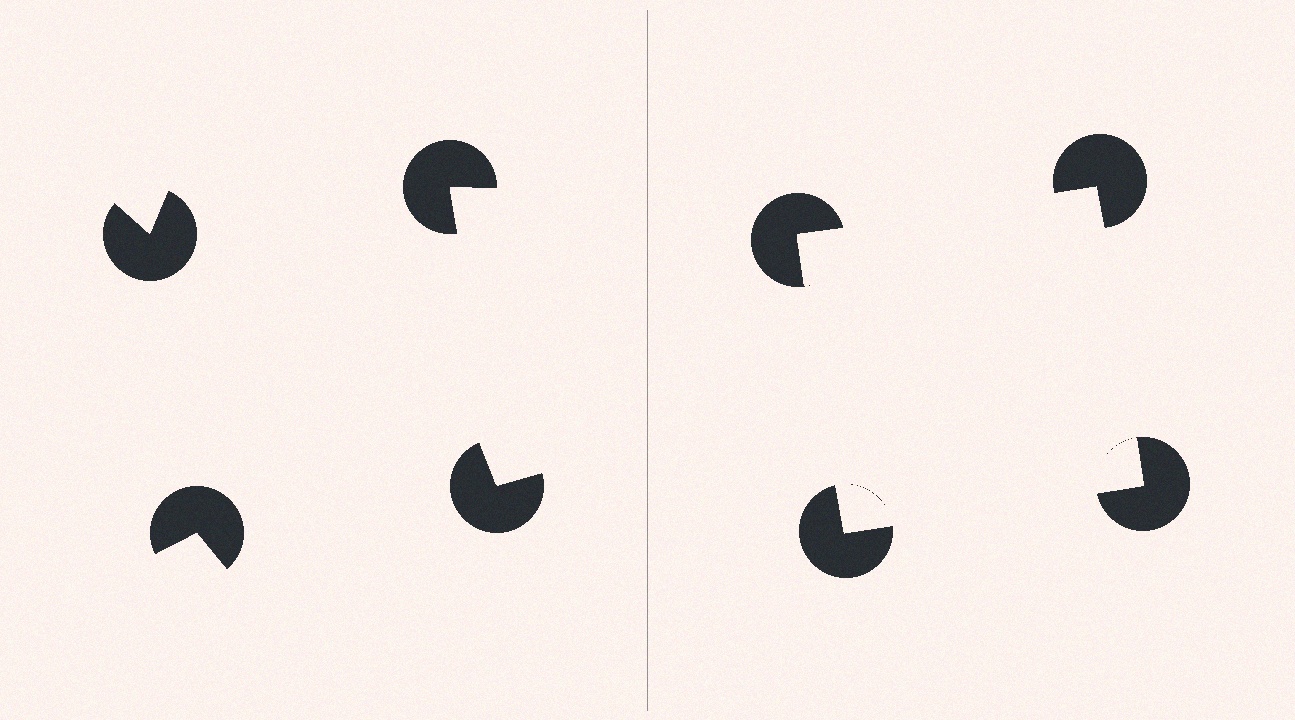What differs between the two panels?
The pac-man discs are positioned identically on both sides; only the wedge orientations differ. On the right they align to a square; on the left they are misaligned.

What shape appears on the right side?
An illusory square.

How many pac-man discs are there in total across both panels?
8 — 4 on each side.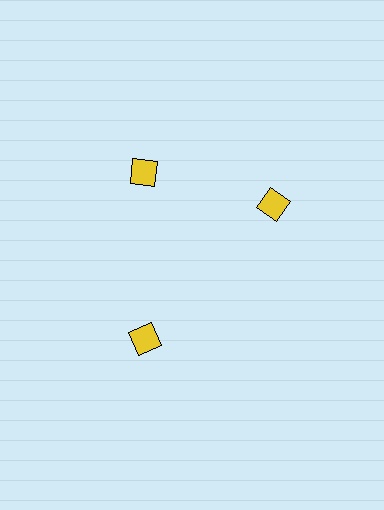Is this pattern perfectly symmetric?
No. The 3 yellow diamonds are arranged in a ring, but one element near the 3 o'clock position is rotated out of alignment along the ring, breaking the 3-fold rotational symmetry.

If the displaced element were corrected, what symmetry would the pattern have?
It would have 3-fold rotational symmetry — the pattern would map onto itself every 120 degrees.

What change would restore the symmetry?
The symmetry would be restored by rotating it back into even spacing with its neighbors so that all 3 diamonds sit at equal angles and equal distance from the center.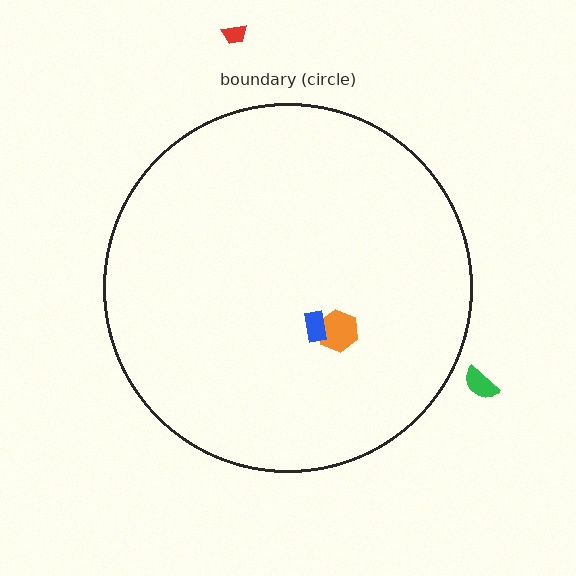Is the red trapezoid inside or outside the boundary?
Outside.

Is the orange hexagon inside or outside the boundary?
Inside.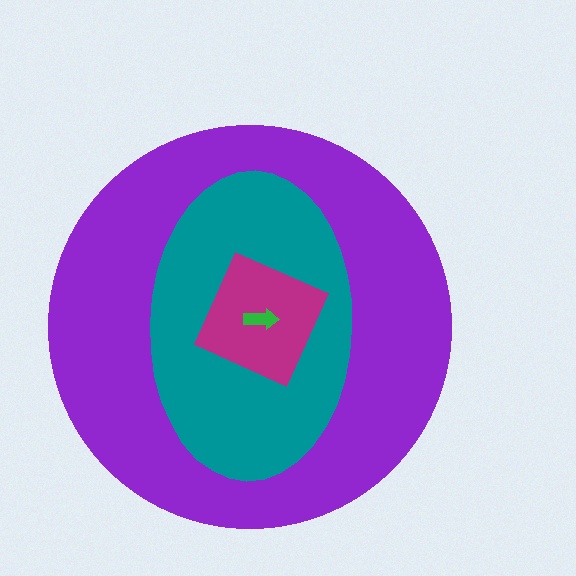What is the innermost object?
The green arrow.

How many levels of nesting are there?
4.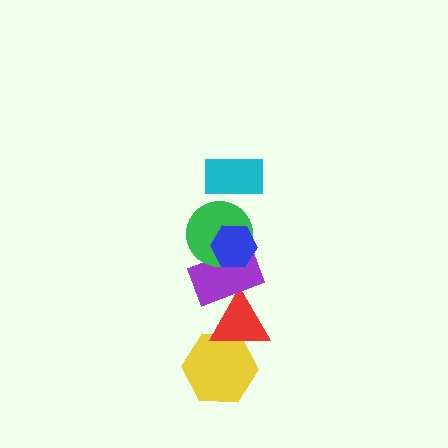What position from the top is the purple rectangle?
The purple rectangle is 4th from the top.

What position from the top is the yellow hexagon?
The yellow hexagon is 6th from the top.